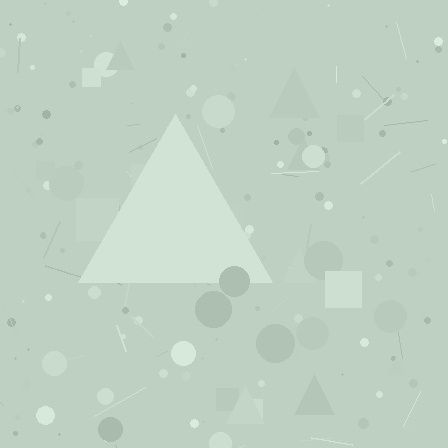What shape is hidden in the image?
A triangle is hidden in the image.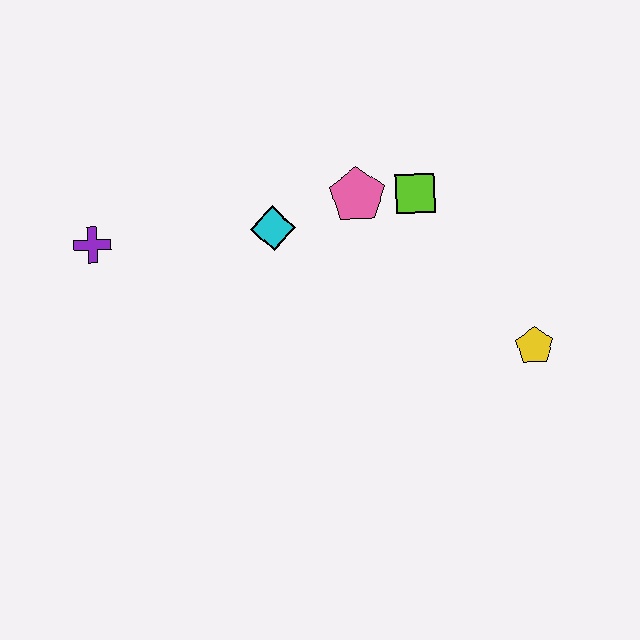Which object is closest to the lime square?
The pink pentagon is closest to the lime square.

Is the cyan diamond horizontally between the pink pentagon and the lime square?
No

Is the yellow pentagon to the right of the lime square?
Yes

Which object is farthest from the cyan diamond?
The yellow pentagon is farthest from the cyan diamond.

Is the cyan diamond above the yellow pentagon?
Yes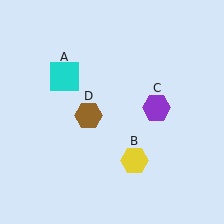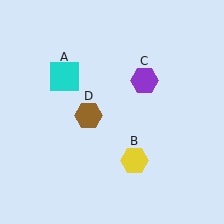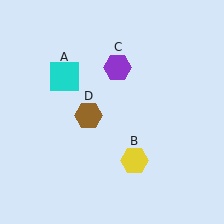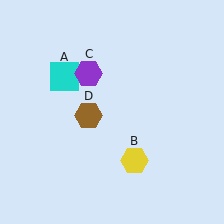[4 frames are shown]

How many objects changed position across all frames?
1 object changed position: purple hexagon (object C).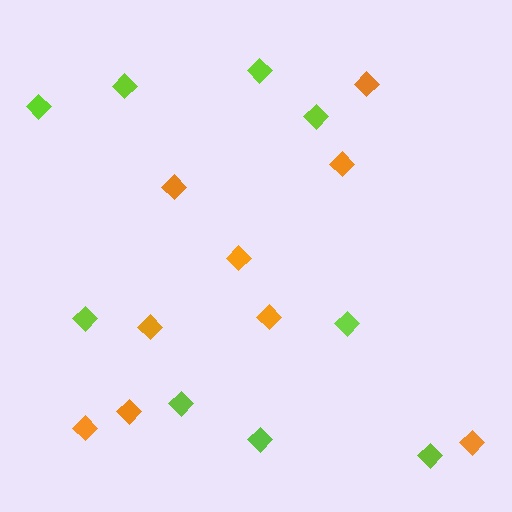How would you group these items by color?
There are 2 groups: one group of orange diamonds (9) and one group of lime diamonds (9).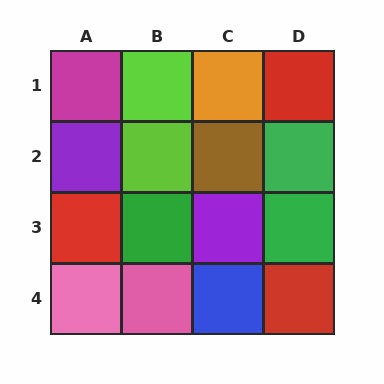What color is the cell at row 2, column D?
Green.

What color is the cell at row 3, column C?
Purple.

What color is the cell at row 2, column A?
Purple.